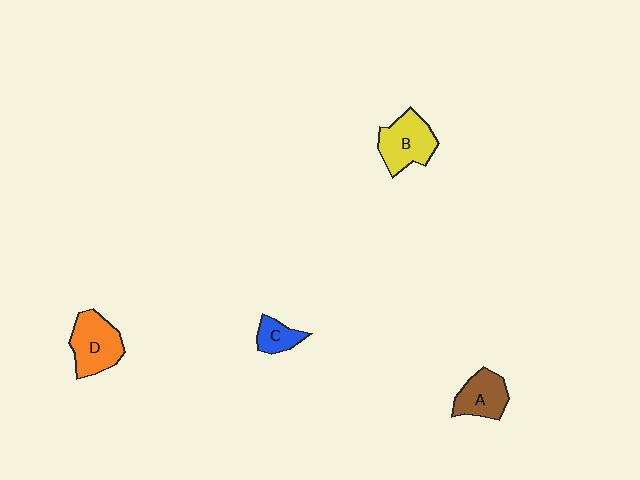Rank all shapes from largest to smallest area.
From largest to smallest: D (orange), B (yellow), A (brown), C (blue).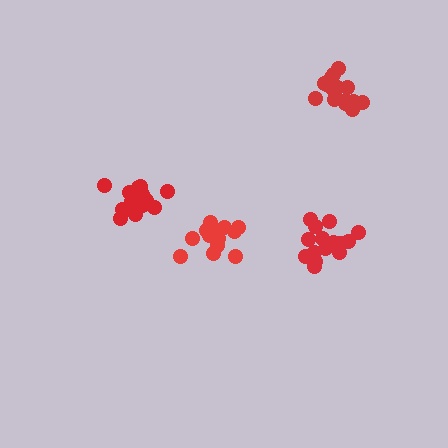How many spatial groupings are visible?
There are 4 spatial groupings.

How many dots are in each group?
Group 1: 17 dots, Group 2: 16 dots, Group 3: 15 dots, Group 4: 14 dots (62 total).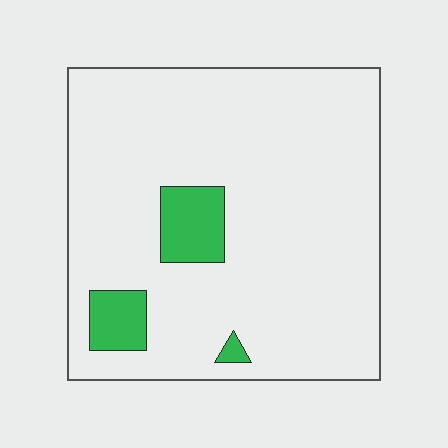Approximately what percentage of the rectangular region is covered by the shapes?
Approximately 10%.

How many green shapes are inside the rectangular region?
3.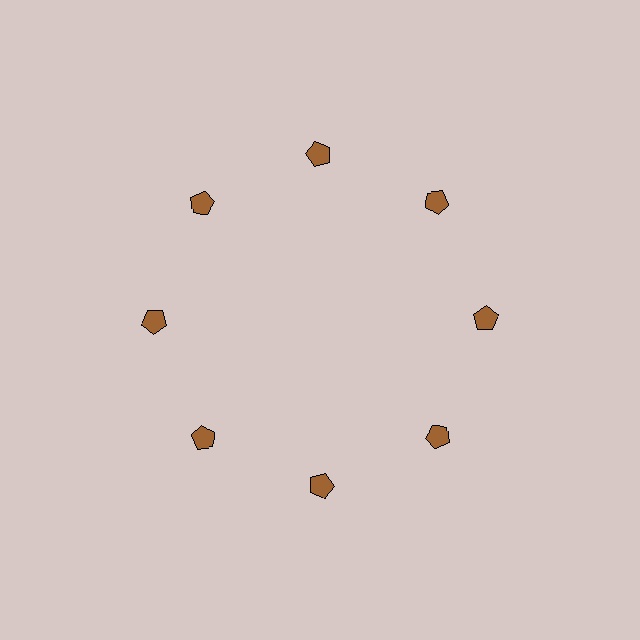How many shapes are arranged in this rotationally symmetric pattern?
There are 8 shapes, arranged in 8 groups of 1.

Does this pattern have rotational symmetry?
Yes, this pattern has 8-fold rotational symmetry. It looks the same after rotating 45 degrees around the center.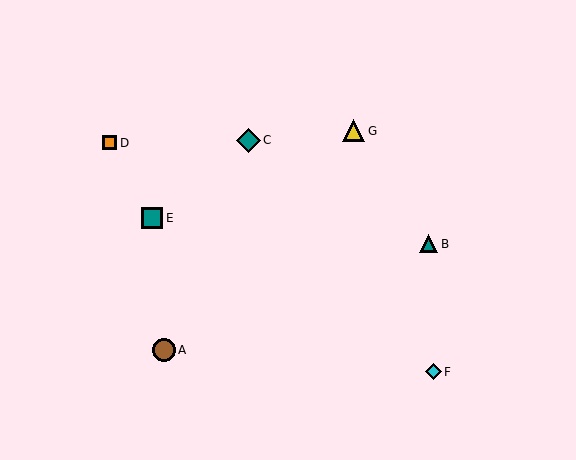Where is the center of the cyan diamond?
The center of the cyan diamond is at (433, 372).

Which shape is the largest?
The teal diamond (labeled C) is the largest.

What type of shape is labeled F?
Shape F is a cyan diamond.